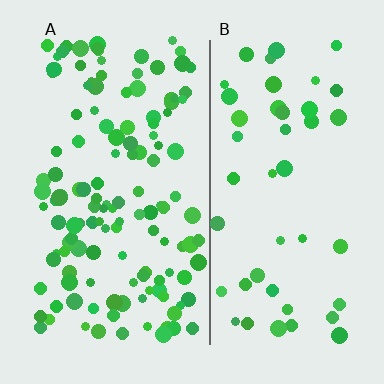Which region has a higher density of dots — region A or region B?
A (the left).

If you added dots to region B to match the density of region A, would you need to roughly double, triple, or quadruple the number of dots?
Approximately triple.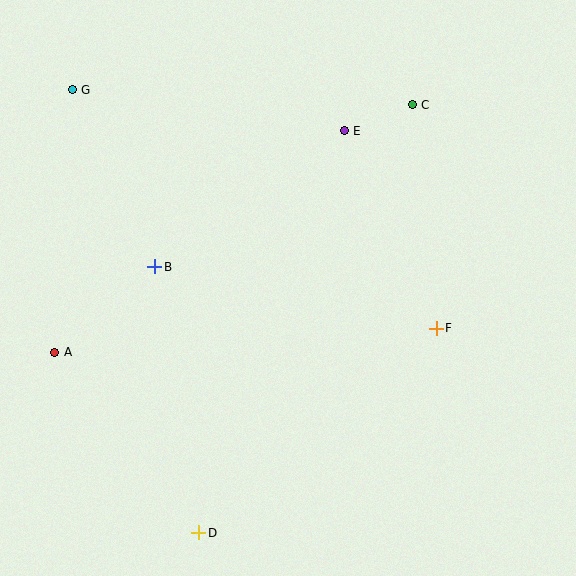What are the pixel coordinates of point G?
Point G is at (72, 90).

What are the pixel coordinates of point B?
Point B is at (155, 267).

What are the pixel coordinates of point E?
Point E is at (344, 131).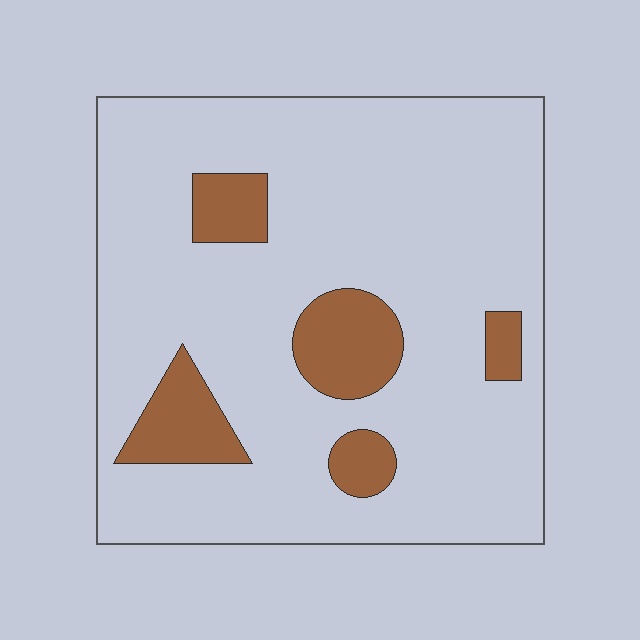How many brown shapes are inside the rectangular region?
5.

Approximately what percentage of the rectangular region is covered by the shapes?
Approximately 15%.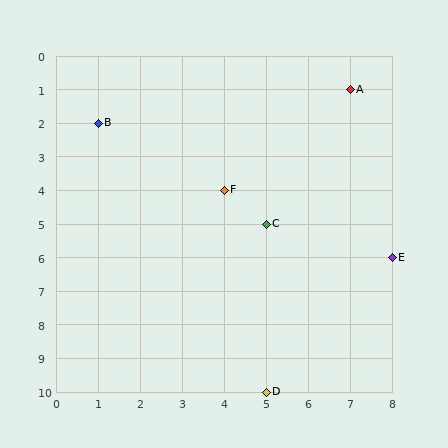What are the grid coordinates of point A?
Point A is at grid coordinates (7, 1).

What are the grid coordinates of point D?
Point D is at grid coordinates (5, 10).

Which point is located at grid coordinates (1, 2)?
Point B is at (1, 2).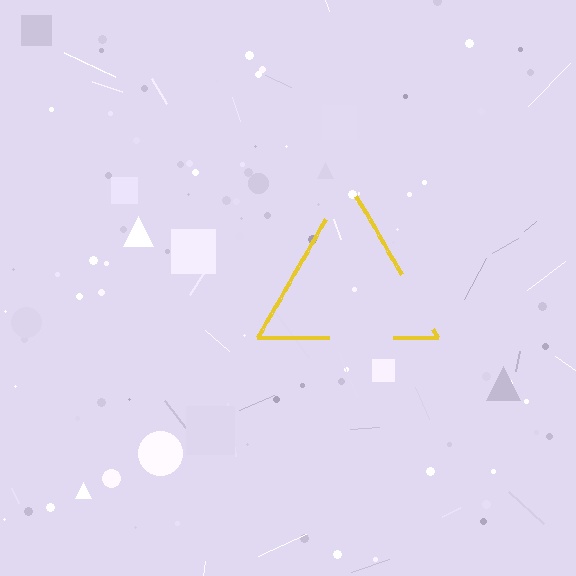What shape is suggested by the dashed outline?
The dashed outline suggests a triangle.